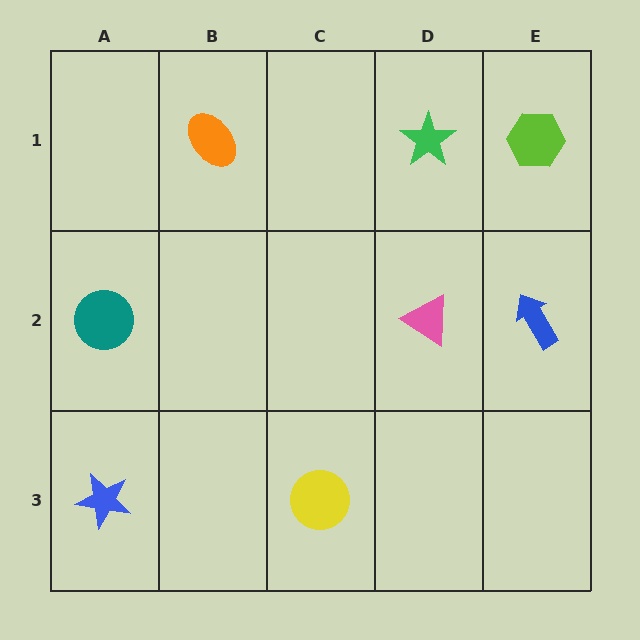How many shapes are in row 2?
3 shapes.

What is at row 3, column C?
A yellow circle.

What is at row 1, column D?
A green star.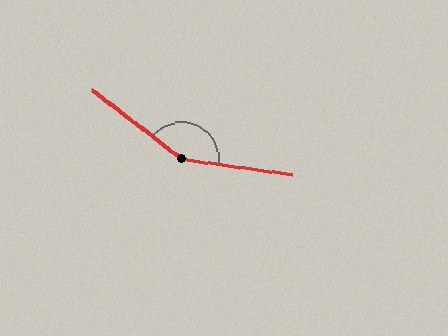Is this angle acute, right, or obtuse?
It is obtuse.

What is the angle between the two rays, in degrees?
Approximately 150 degrees.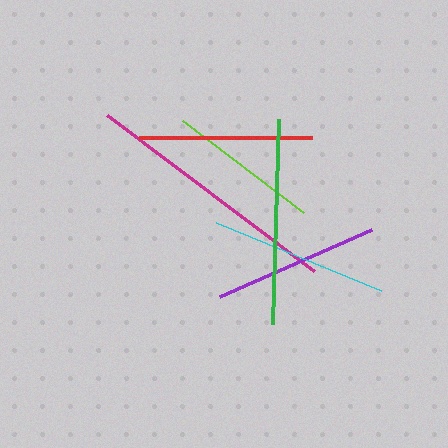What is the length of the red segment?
The red segment is approximately 173 pixels long.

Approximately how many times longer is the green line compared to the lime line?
The green line is approximately 1.4 times the length of the lime line.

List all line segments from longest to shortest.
From longest to shortest: magenta, green, cyan, red, purple, lime.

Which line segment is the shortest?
The lime line is the shortest at approximately 152 pixels.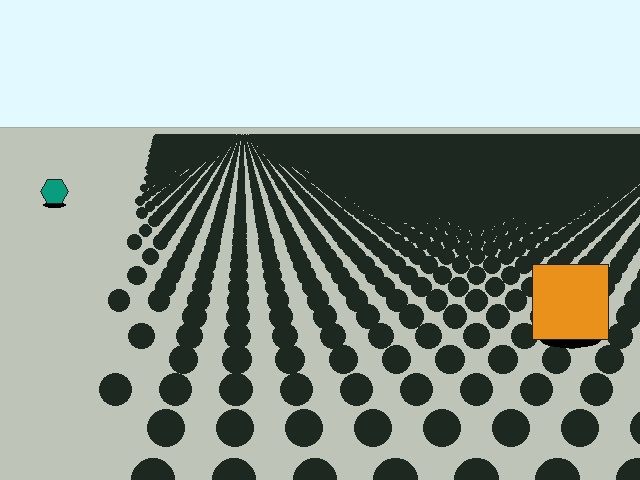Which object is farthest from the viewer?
The teal hexagon is farthest from the viewer. It appears smaller and the ground texture around it is denser.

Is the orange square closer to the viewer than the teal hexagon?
Yes. The orange square is closer — you can tell from the texture gradient: the ground texture is coarser near it.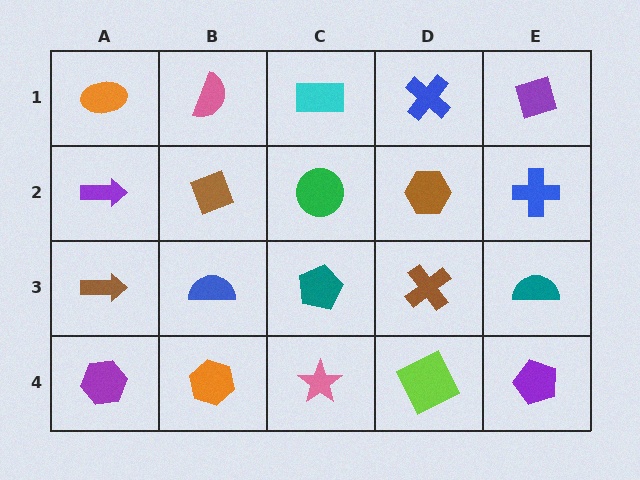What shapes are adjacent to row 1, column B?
A brown diamond (row 2, column B), an orange ellipse (row 1, column A), a cyan rectangle (row 1, column C).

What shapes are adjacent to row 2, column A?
An orange ellipse (row 1, column A), a brown arrow (row 3, column A), a brown diamond (row 2, column B).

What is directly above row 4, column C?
A teal pentagon.